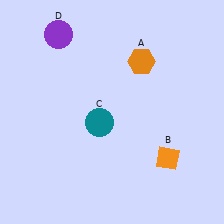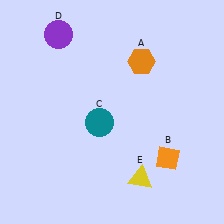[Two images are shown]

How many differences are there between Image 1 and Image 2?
There is 1 difference between the two images.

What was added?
A yellow triangle (E) was added in Image 2.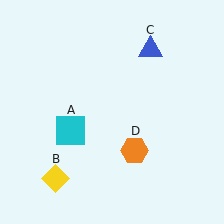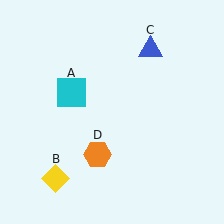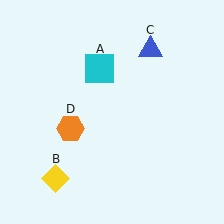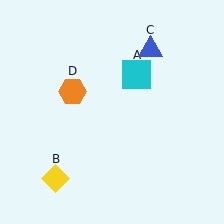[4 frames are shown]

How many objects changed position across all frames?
2 objects changed position: cyan square (object A), orange hexagon (object D).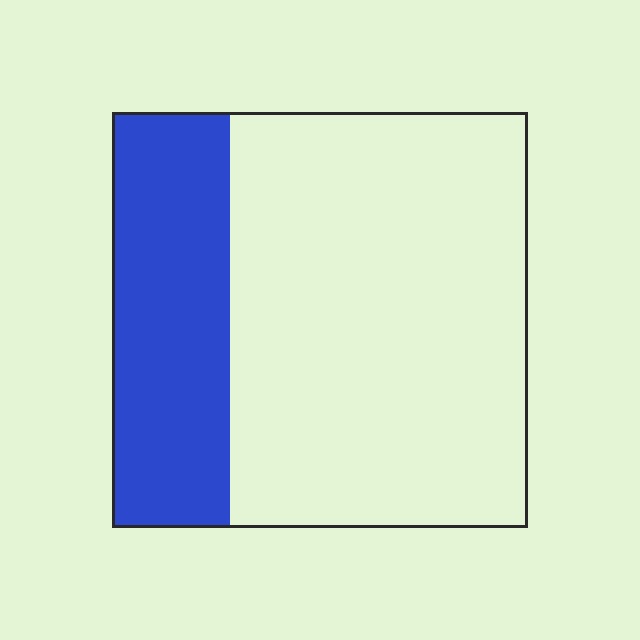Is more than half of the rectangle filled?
No.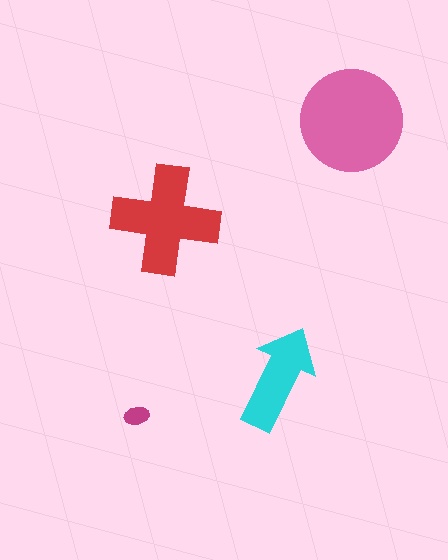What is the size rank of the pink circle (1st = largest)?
1st.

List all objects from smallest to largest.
The magenta ellipse, the cyan arrow, the red cross, the pink circle.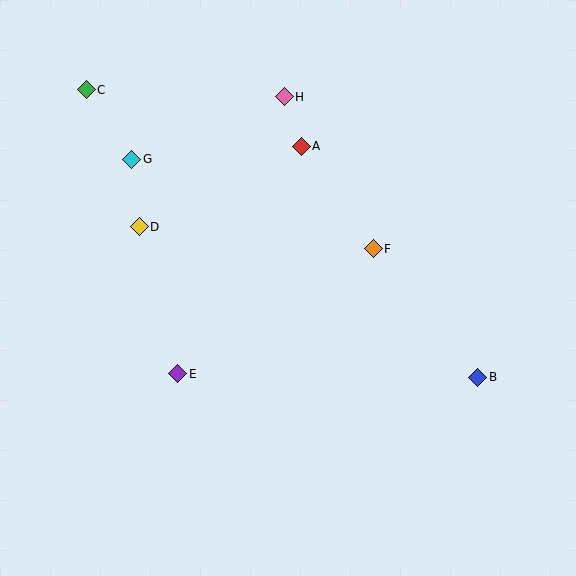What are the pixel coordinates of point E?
Point E is at (178, 374).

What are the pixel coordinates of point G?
Point G is at (132, 159).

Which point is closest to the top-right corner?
Point H is closest to the top-right corner.